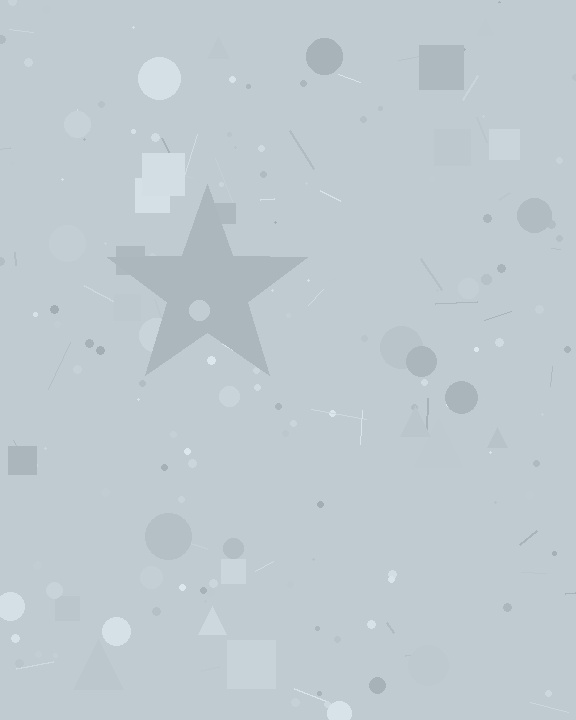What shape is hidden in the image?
A star is hidden in the image.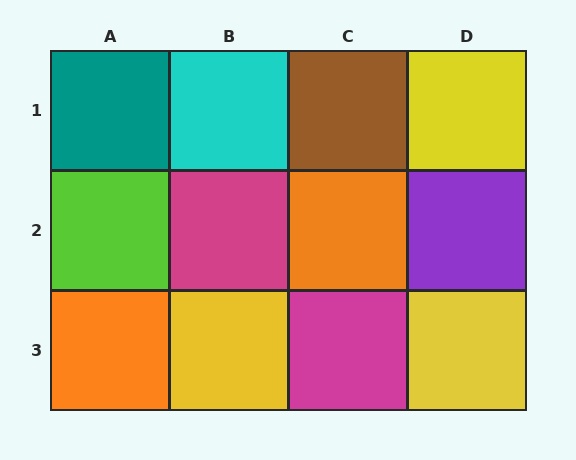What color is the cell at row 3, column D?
Yellow.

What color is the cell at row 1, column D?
Yellow.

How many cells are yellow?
3 cells are yellow.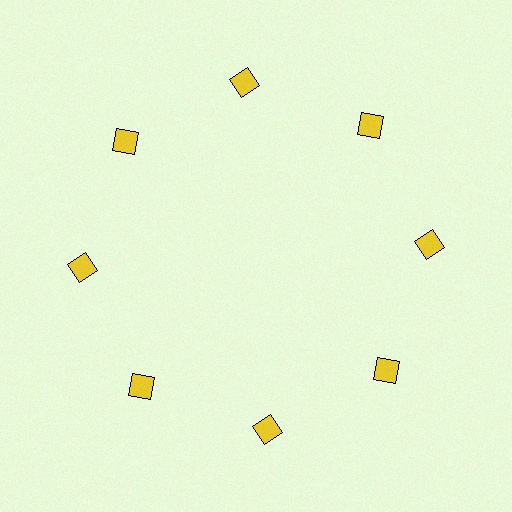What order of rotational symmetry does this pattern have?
This pattern has 8-fold rotational symmetry.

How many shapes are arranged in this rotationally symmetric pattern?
There are 8 shapes, arranged in 8 groups of 1.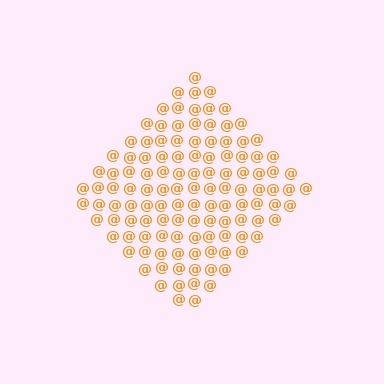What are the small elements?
The small elements are at signs.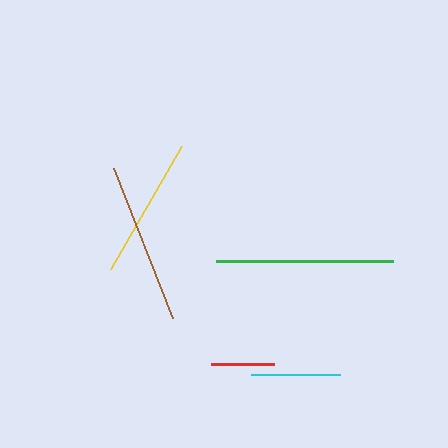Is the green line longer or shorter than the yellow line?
The green line is longer than the yellow line.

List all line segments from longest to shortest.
From longest to shortest: green, brown, yellow, cyan, red.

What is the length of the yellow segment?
The yellow segment is approximately 141 pixels long.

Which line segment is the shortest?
The red line is the shortest at approximately 63 pixels.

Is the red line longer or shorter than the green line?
The green line is longer than the red line.